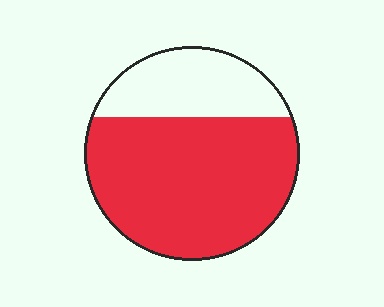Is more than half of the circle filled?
Yes.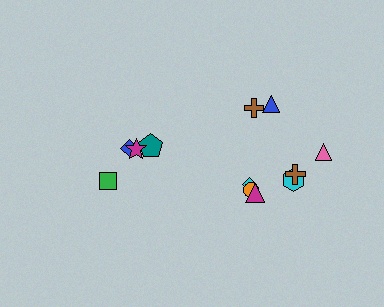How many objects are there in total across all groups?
There are 12 objects.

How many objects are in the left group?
There are 4 objects.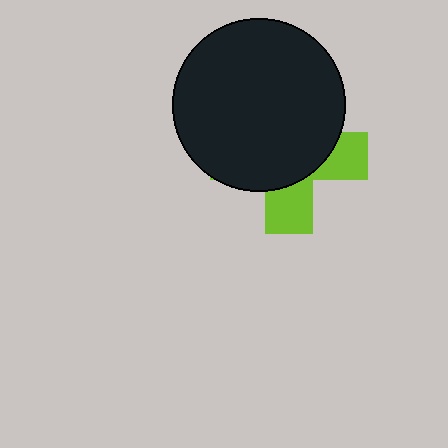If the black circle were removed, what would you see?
You would see the complete lime cross.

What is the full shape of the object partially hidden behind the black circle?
The partially hidden object is a lime cross.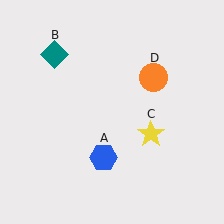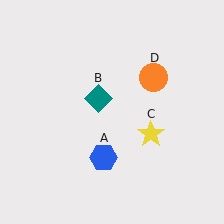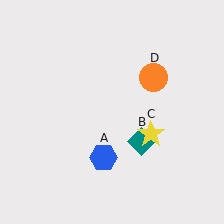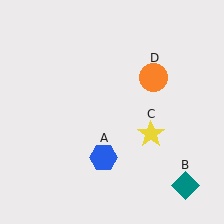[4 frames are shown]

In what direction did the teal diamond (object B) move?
The teal diamond (object B) moved down and to the right.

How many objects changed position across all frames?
1 object changed position: teal diamond (object B).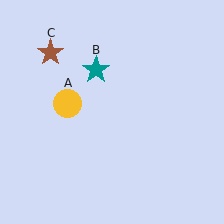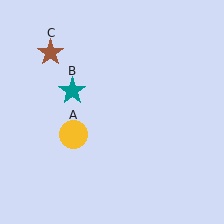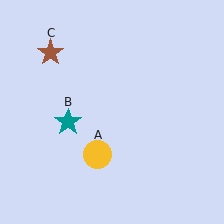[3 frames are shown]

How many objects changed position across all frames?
2 objects changed position: yellow circle (object A), teal star (object B).